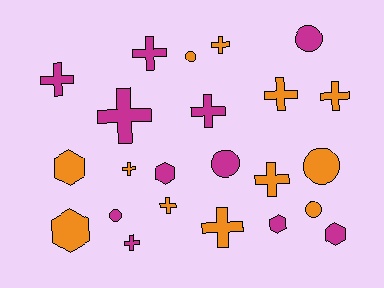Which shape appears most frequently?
Cross, with 12 objects.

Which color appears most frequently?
Orange, with 12 objects.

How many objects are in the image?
There are 23 objects.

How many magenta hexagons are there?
There are 3 magenta hexagons.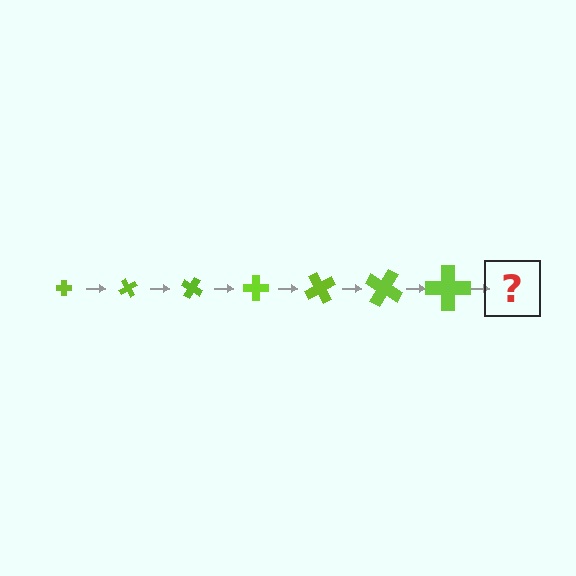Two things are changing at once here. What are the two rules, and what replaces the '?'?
The two rules are that the cross grows larger each step and it rotates 60 degrees each step. The '?' should be a cross, larger than the previous one and rotated 420 degrees from the start.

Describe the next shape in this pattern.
It should be a cross, larger than the previous one and rotated 420 degrees from the start.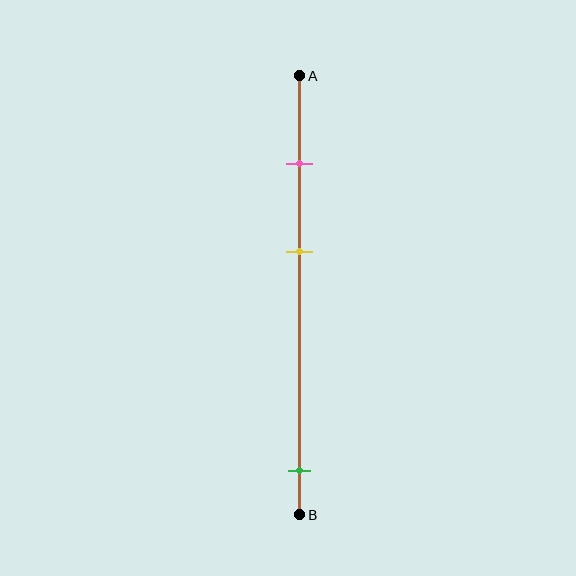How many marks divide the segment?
There are 3 marks dividing the segment.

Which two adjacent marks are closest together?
The pink and yellow marks are the closest adjacent pair.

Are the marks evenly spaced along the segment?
No, the marks are not evenly spaced.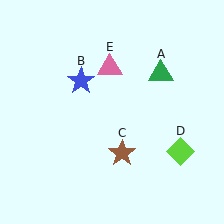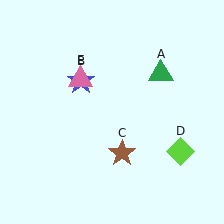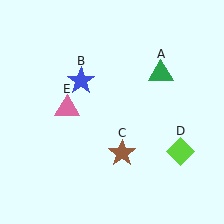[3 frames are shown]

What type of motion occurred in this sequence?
The pink triangle (object E) rotated counterclockwise around the center of the scene.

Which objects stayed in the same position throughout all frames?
Green triangle (object A) and blue star (object B) and brown star (object C) and lime diamond (object D) remained stationary.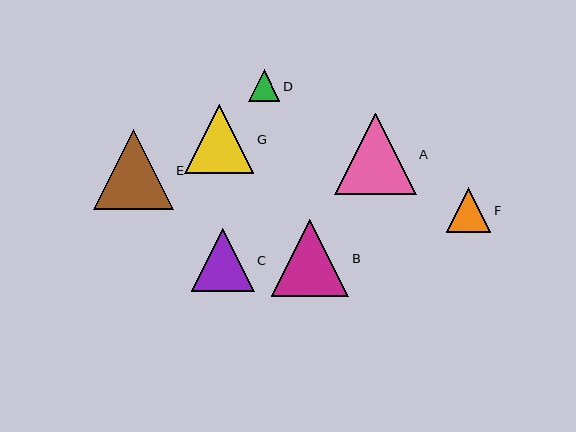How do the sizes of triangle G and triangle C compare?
Triangle G and triangle C are approximately the same size.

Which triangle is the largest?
Triangle A is the largest with a size of approximately 81 pixels.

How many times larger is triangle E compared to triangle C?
Triangle E is approximately 1.3 times the size of triangle C.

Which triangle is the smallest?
Triangle D is the smallest with a size of approximately 32 pixels.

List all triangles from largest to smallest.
From largest to smallest: A, E, B, G, C, F, D.